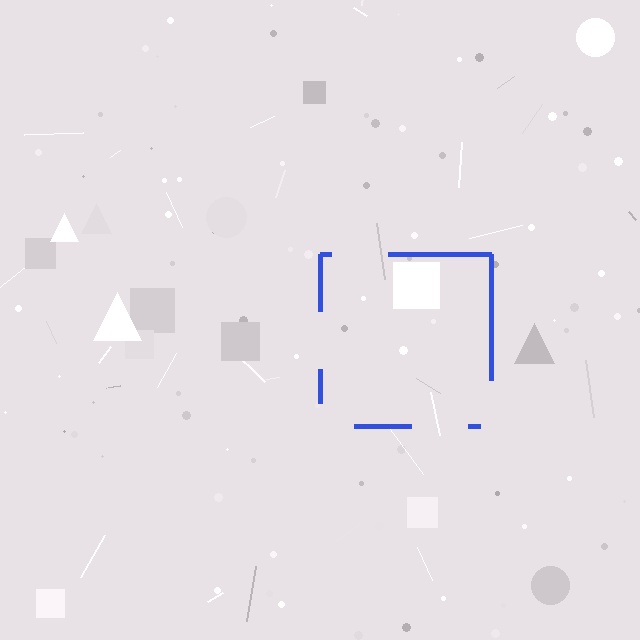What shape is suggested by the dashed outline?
The dashed outline suggests a square.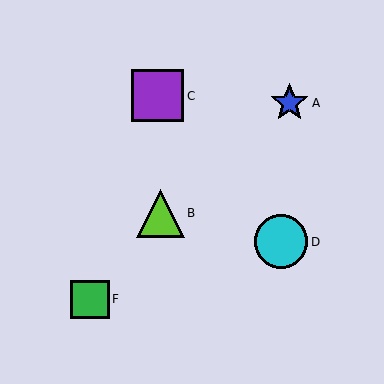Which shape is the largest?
The cyan circle (labeled D) is the largest.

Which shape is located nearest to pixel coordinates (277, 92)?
The blue star (labeled A) at (290, 103) is nearest to that location.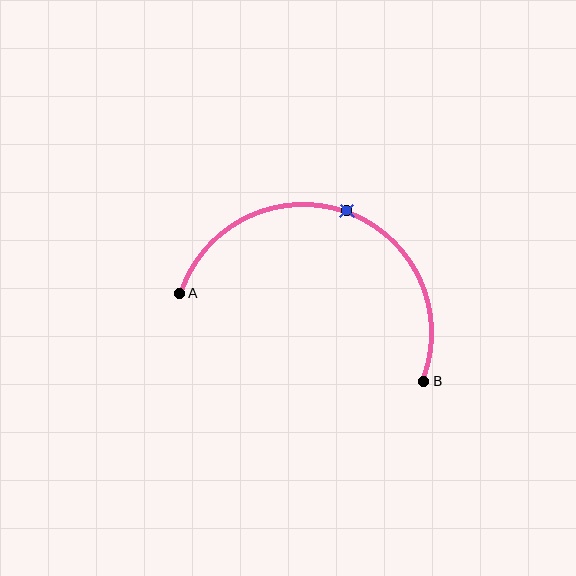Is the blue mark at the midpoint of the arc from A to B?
Yes. The blue mark lies on the arc at equal arc-length from both A and B — it is the arc midpoint.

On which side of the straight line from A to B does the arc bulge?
The arc bulges above the straight line connecting A and B.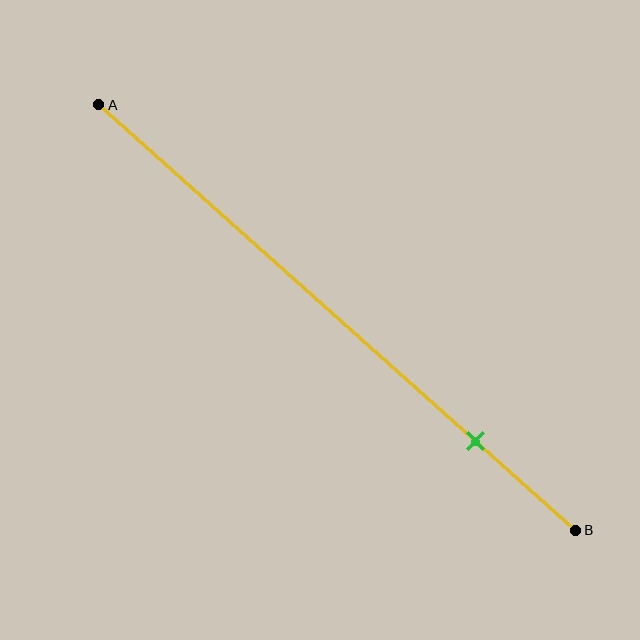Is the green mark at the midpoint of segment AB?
No, the mark is at about 80% from A, not at the 50% midpoint.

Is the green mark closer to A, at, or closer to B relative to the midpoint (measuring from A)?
The green mark is closer to point B than the midpoint of segment AB.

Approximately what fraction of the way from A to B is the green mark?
The green mark is approximately 80% of the way from A to B.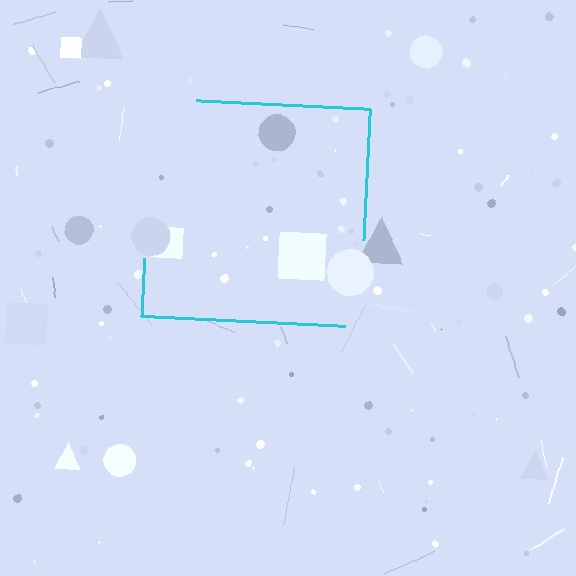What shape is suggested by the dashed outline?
The dashed outline suggests a square.